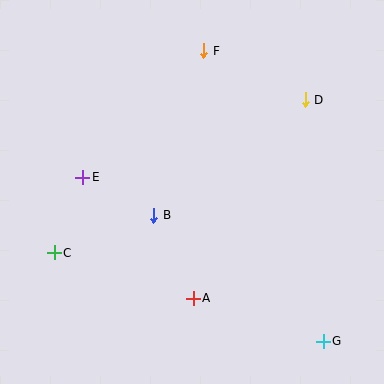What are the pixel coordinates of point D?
Point D is at (305, 100).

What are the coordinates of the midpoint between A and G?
The midpoint between A and G is at (258, 320).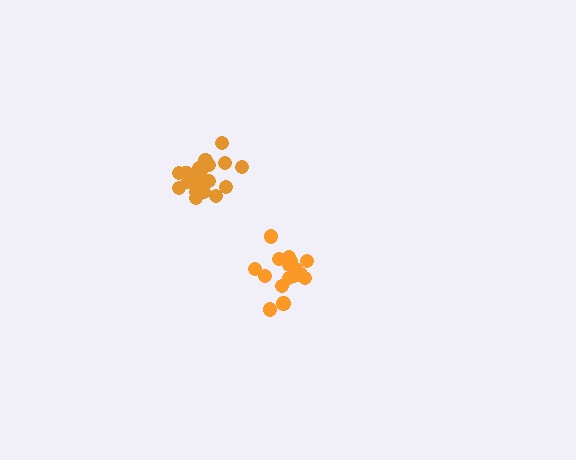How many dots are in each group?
Group 1: 21 dots, Group 2: 18 dots (39 total).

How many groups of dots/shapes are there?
There are 2 groups.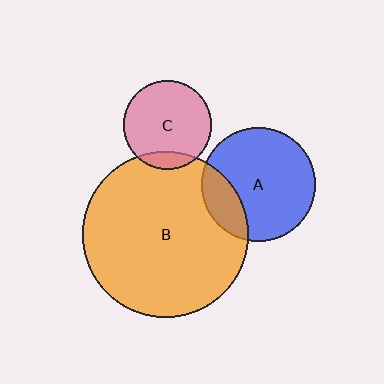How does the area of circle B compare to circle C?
Approximately 3.5 times.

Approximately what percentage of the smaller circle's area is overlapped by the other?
Approximately 10%.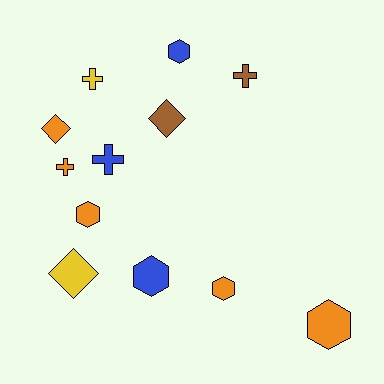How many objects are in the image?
There are 12 objects.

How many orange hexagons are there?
There are 3 orange hexagons.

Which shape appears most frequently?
Hexagon, with 5 objects.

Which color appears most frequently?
Orange, with 5 objects.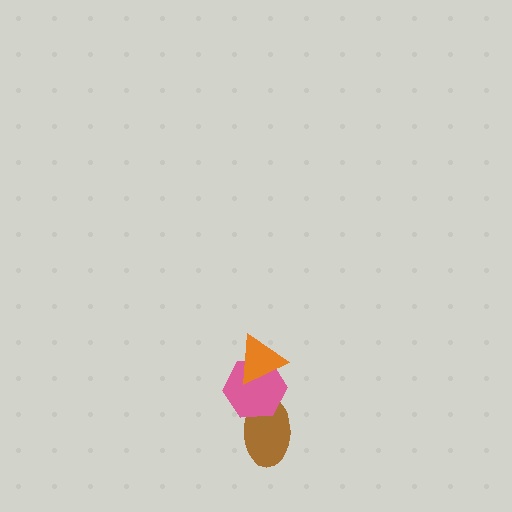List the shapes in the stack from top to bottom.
From top to bottom: the orange triangle, the pink hexagon, the brown ellipse.